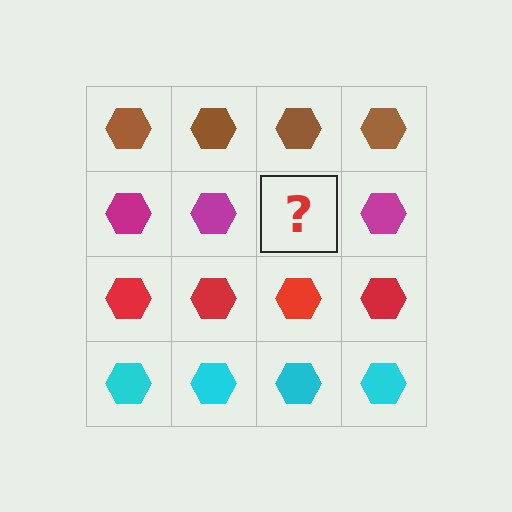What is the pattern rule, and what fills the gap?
The rule is that each row has a consistent color. The gap should be filled with a magenta hexagon.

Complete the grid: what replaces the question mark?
The question mark should be replaced with a magenta hexagon.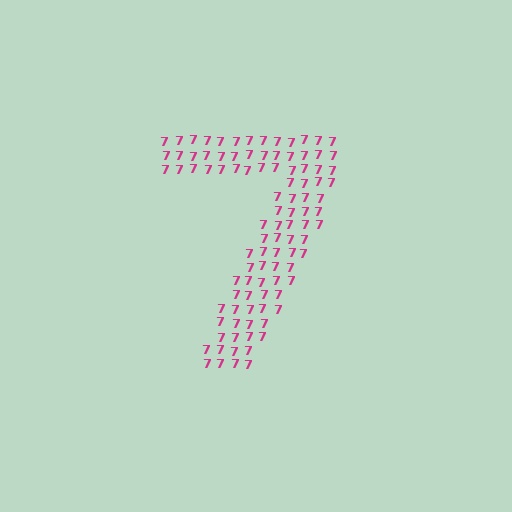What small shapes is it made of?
It is made of small digit 7's.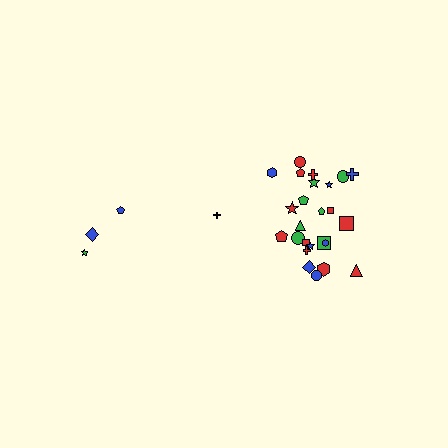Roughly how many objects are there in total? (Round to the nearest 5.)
Roughly 30 objects in total.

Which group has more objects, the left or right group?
The right group.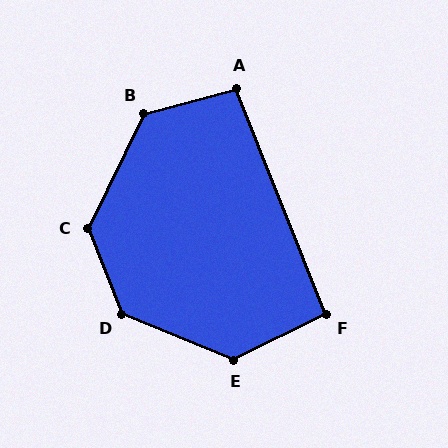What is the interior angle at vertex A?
Approximately 96 degrees (obtuse).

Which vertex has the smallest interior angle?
F, at approximately 95 degrees.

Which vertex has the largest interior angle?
D, at approximately 134 degrees.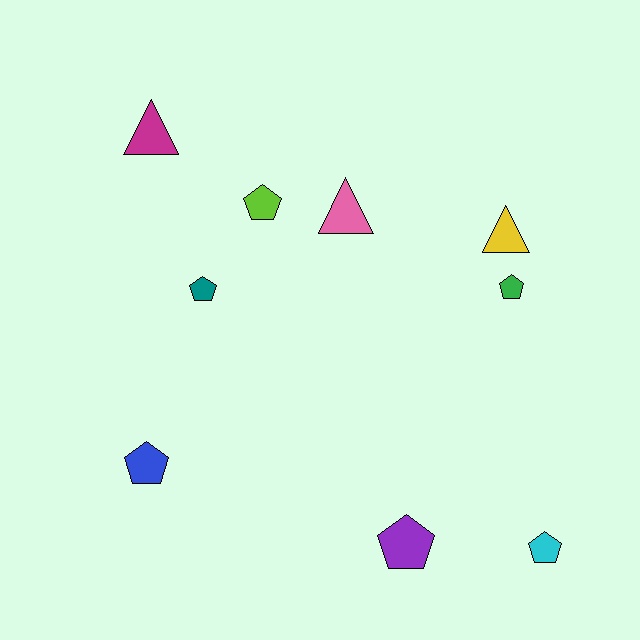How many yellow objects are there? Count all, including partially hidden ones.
There is 1 yellow object.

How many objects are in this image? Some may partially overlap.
There are 9 objects.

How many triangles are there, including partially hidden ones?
There are 3 triangles.